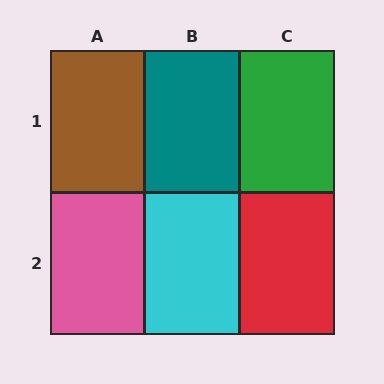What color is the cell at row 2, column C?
Red.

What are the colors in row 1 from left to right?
Brown, teal, green.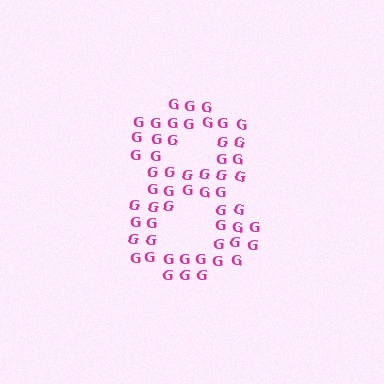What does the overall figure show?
The overall figure shows the digit 8.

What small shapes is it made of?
It is made of small letter G's.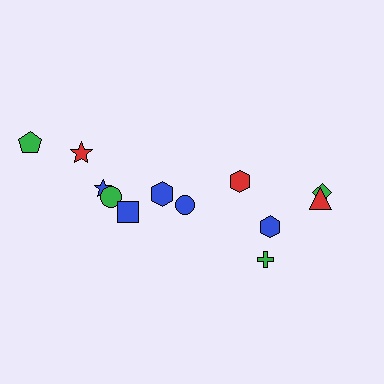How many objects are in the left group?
There are 7 objects.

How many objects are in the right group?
There are 5 objects.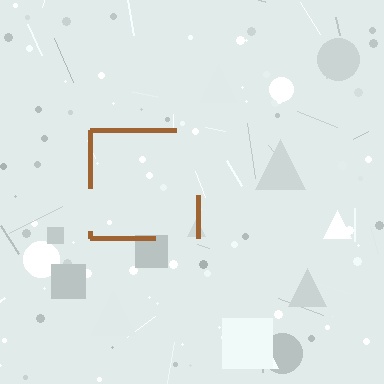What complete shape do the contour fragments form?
The contour fragments form a square.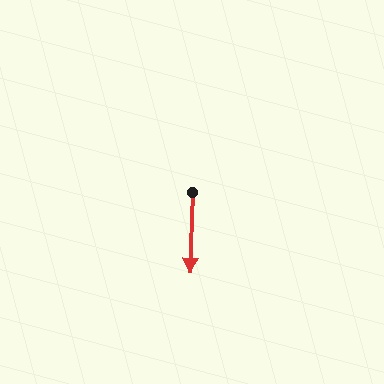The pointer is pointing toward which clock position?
Roughly 6 o'clock.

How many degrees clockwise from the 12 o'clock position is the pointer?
Approximately 182 degrees.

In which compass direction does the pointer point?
South.